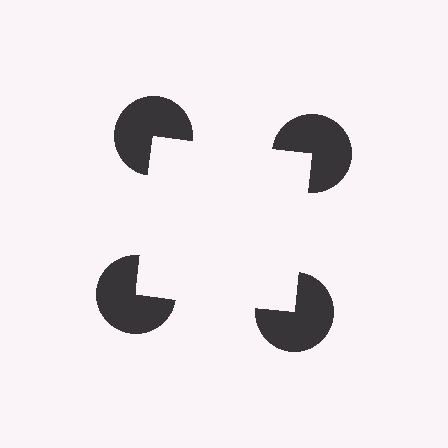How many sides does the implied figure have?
4 sides.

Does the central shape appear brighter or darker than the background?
It typically appears slightly brighter than the background, even though no actual brightness change is drawn.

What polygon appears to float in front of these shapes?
An illusory square — its edges are inferred from the aligned wedge cuts in the pac-man discs, not physically drawn.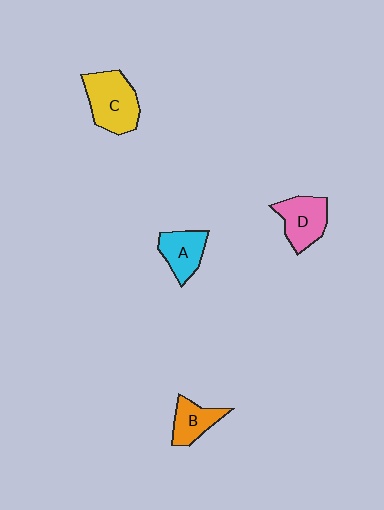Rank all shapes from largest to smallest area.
From largest to smallest: C (yellow), D (pink), A (cyan), B (orange).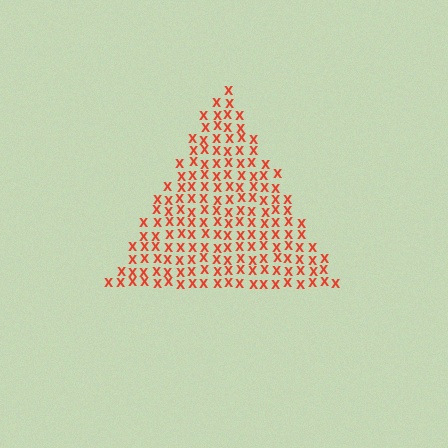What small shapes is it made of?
It is made of small letter X's.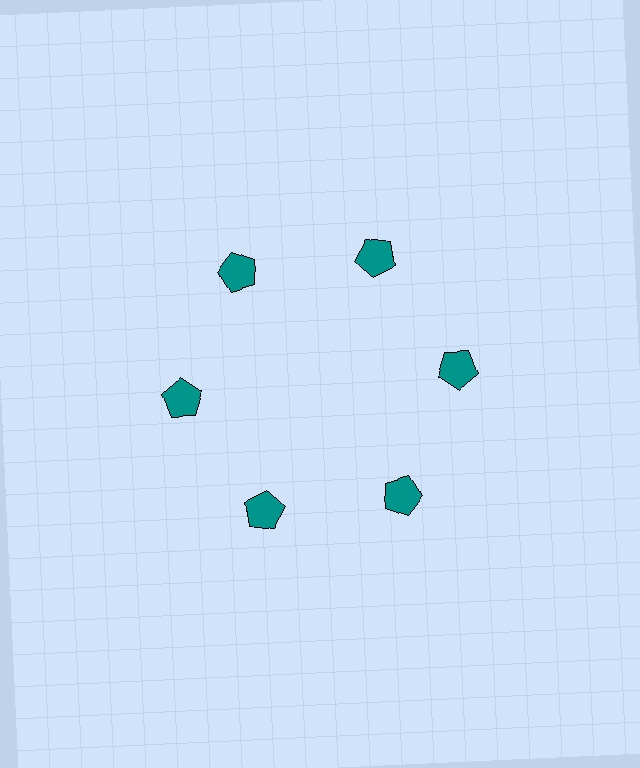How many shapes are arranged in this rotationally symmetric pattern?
There are 6 shapes, arranged in 6 groups of 1.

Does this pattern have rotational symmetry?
Yes, this pattern has 6-fold rotational symmetry. It looks the same after rotating 60 degrees around the center.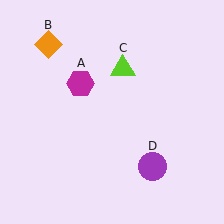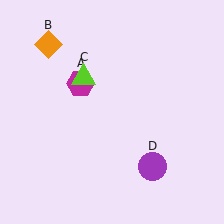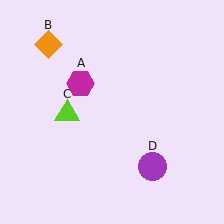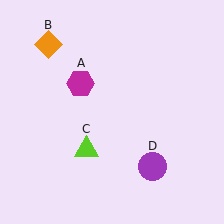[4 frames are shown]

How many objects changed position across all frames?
1 object changed position: lime triangle (object C).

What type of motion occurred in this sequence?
The lime triangle (object C) rotated counterclockwise around the center of the scene.